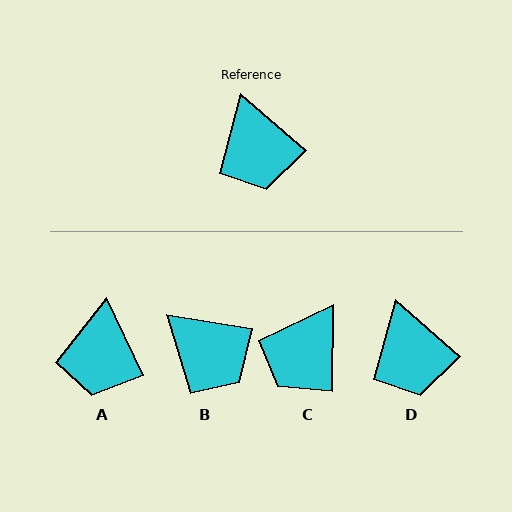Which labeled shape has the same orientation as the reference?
D.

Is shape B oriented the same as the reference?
No, it is off by about 32 degrees.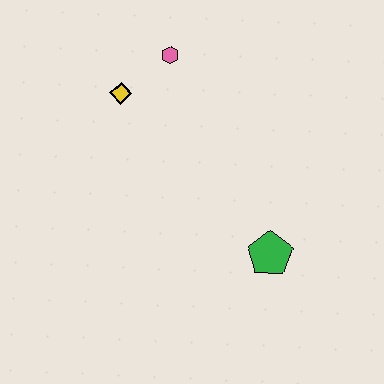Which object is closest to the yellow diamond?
The pink hexagon is closest to the yellow diamond.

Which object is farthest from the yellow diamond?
The green pentagon is farthest from the yellow diamond.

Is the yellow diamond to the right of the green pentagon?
No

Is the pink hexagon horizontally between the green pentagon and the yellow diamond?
Yes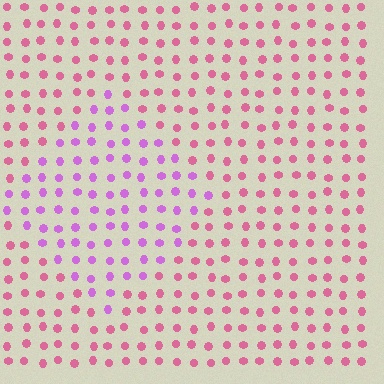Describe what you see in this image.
The image is filled with small pink elements in a uniform arrangement. A diamond-shaped region is visible where the elements are tinted to a slightly different hue, forming a subtle color boundary.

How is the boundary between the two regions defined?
The boundary is defined purely by a slight shift in hue (about 41 degrees). Spacing, size, and orientation are identical on both sides.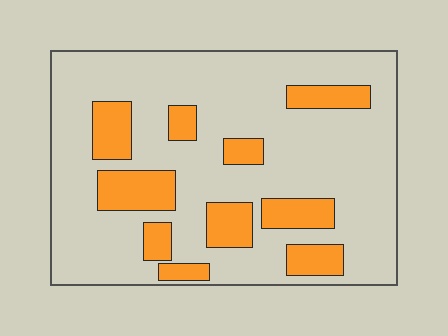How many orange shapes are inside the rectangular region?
10.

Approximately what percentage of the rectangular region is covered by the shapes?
Approximately 20%.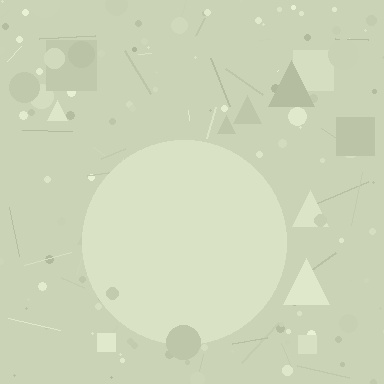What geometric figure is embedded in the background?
A circle is embedded in the background.